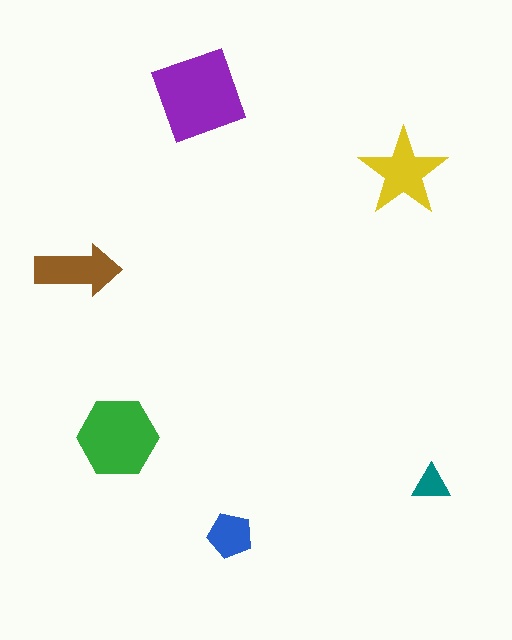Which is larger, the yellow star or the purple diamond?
The purple diamond.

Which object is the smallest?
The teal triangle.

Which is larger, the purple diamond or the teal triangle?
The purple diamond.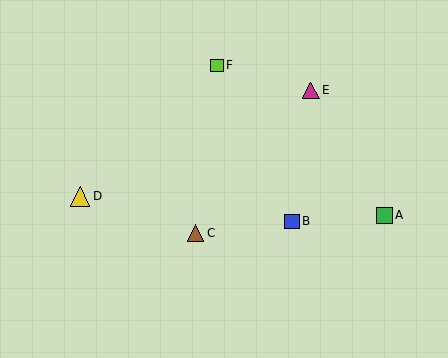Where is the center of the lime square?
The center of the lime square is at (217, 65).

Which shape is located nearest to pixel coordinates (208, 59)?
The lime square (labeled F) at (217, 65) is nearest to that location.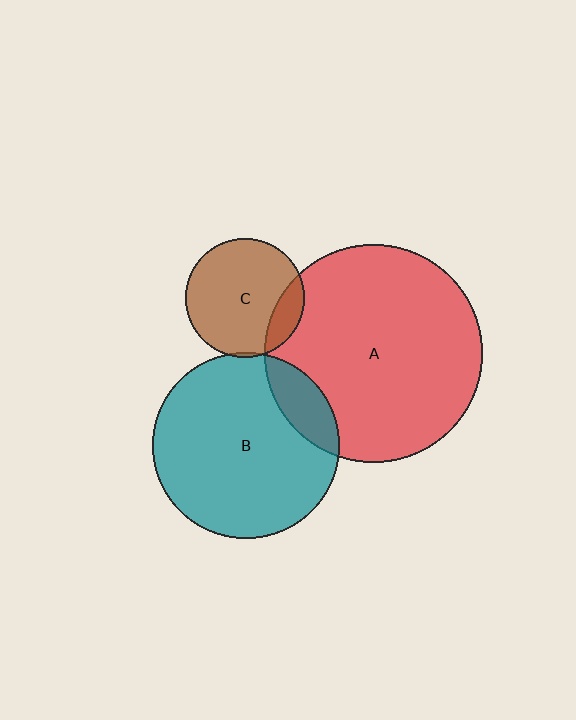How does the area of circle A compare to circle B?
Approximately 1.4 times.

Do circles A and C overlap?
Yes.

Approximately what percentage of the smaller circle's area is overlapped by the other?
Approximately 15%.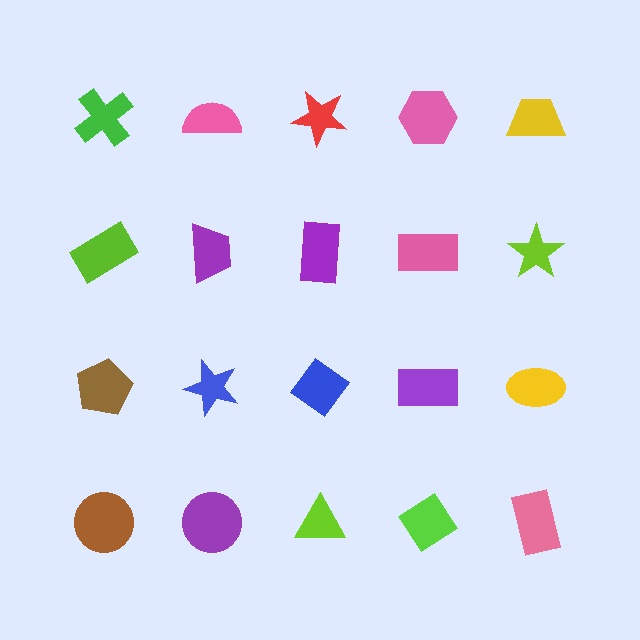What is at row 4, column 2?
A purple circle.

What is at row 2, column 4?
A pink rectangle.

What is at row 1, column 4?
A pink hexagon.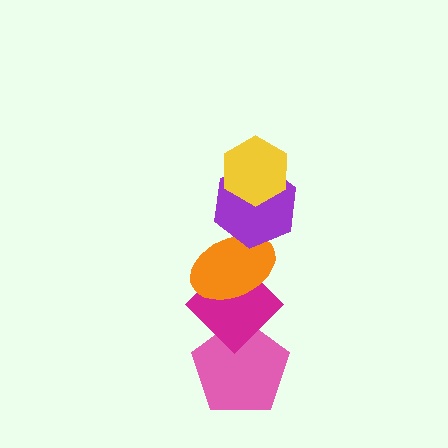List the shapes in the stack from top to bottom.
From top to bottom: the yellow hexagon, the purple hexagon, the orange ellipse, the magenta diamond, the pink pentagon.